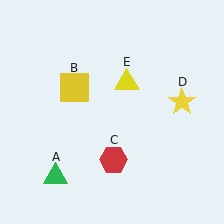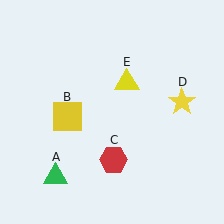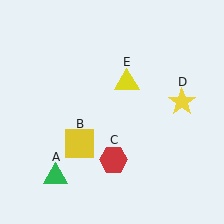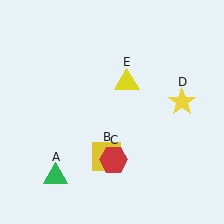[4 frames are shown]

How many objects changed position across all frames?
1 object changed position: yellow square (object B).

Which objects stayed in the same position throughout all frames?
Green triangle (object A) and red hexagon (object C) and yellow star (object D) and yellow triangle (object E) remained stationary.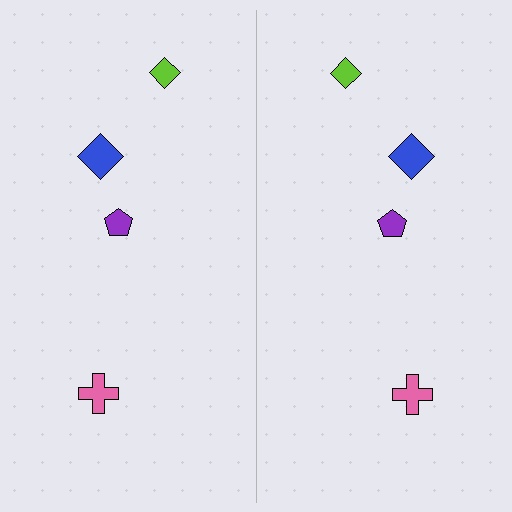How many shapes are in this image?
There are 8 shapes in this image.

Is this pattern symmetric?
Yes, this pattern has bilateral (reflection) symmetry.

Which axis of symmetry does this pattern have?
The pattern has a vertical axis of symmetry running through the center of the image.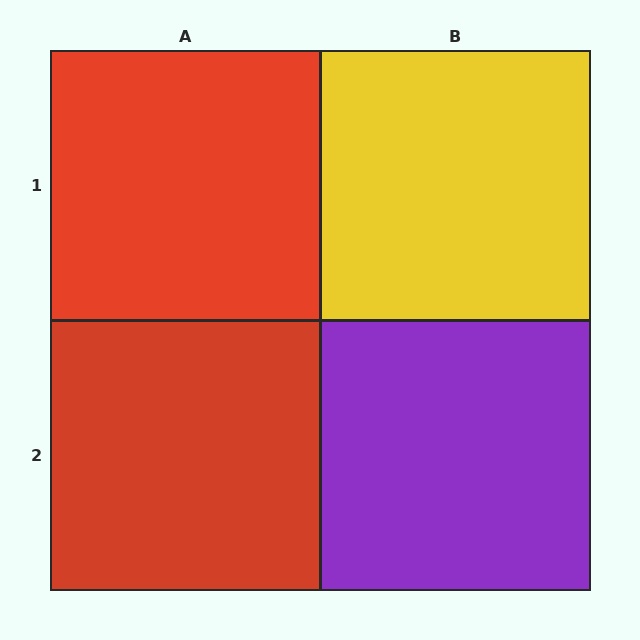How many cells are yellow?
1 cell is yellow.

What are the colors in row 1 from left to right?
Red, yellow.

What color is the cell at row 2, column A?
Red.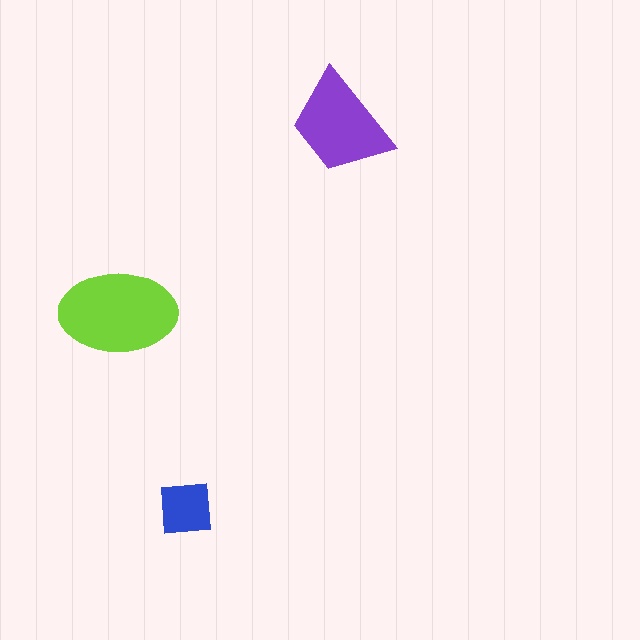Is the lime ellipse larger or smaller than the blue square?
Larger.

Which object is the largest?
The lime ellipse.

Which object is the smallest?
The blue square.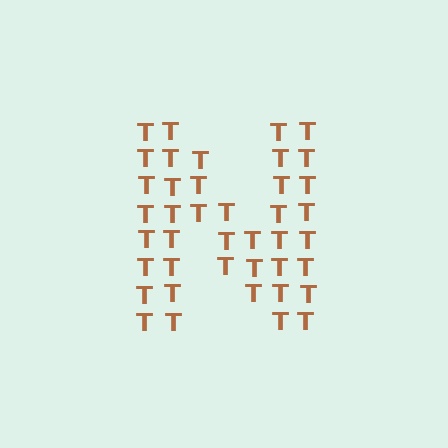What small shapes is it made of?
It is made of small letter T's.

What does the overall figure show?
The overall figure shows the letter N.